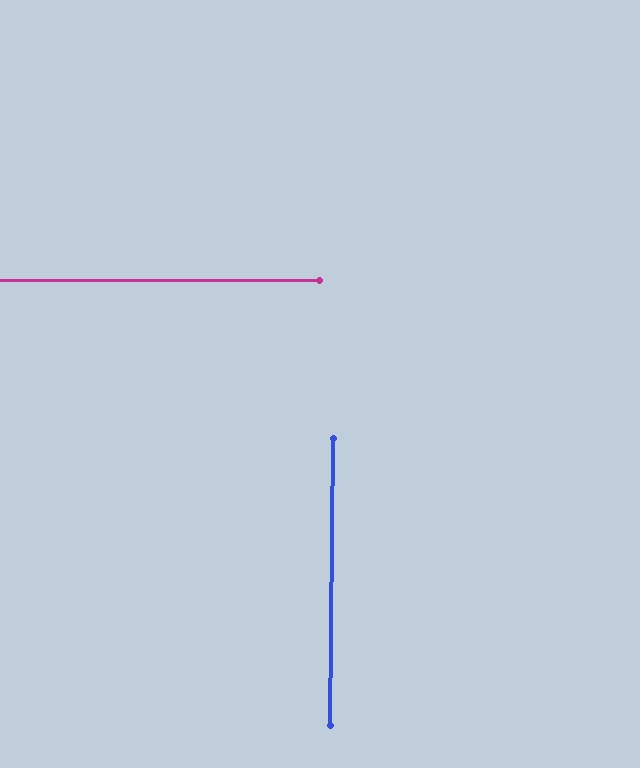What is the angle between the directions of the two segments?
Approximately 89 degrees.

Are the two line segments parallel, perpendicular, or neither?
Perpendicular — they meet at approximately 89°.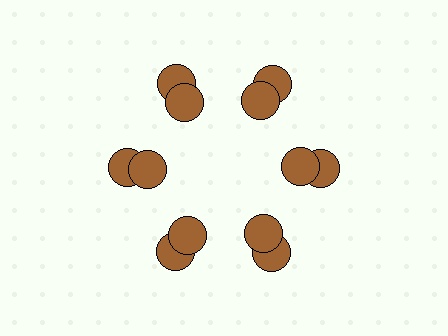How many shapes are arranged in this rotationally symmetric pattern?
There are 12 shapes, arranged in 6 groups of 2.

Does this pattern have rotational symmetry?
Yes, this pattern has 6-fold rotational symmetry. It looks the same after rotating 60 degrees around the center.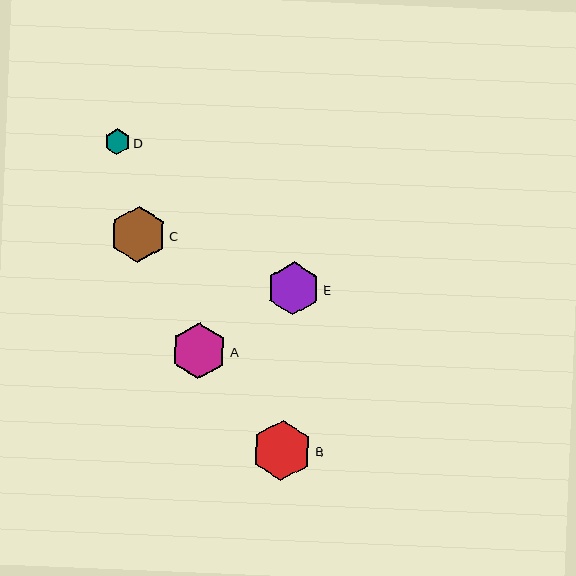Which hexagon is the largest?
Hexagon B is the largest with a size of approximately 60 pixels.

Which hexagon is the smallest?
Hexagon D is the smallest with a size of approximately 25 pixels.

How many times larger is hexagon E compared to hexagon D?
Hexagon E is approximately 2.1 times the size of hexagon D.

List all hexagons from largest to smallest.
From largest to smallest: B, C, A, E, D.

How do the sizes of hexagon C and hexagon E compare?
Hexagon C and hexagon E are approximately the same size.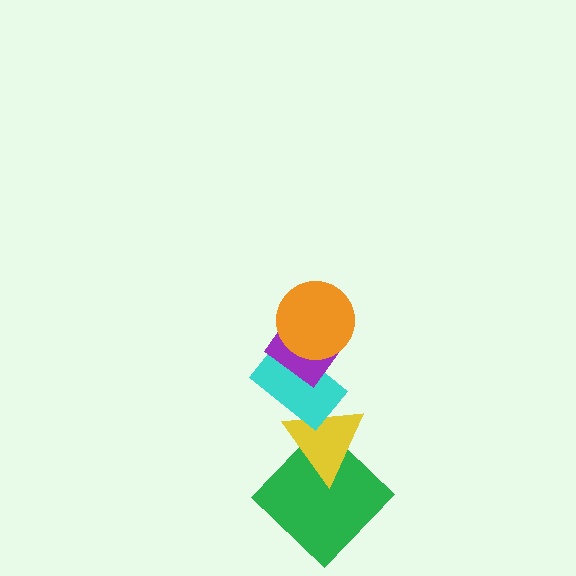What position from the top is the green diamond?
The green diamond is 5th from the top.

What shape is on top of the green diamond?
The yellow triangle is on top of the green diamond.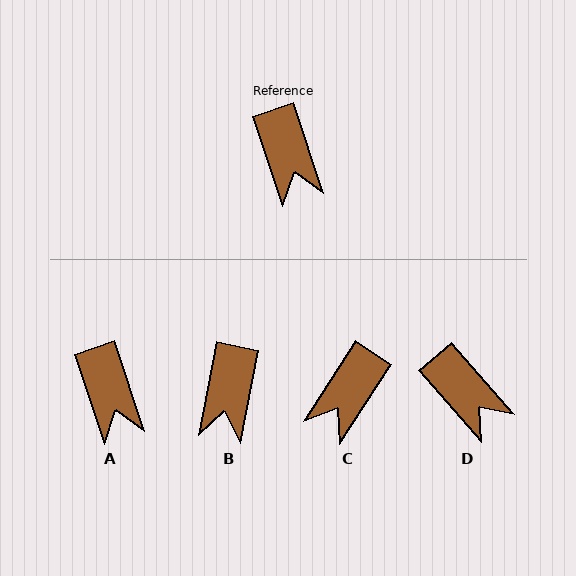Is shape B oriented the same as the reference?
No, it is off by about 30 degrees.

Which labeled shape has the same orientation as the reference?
A.